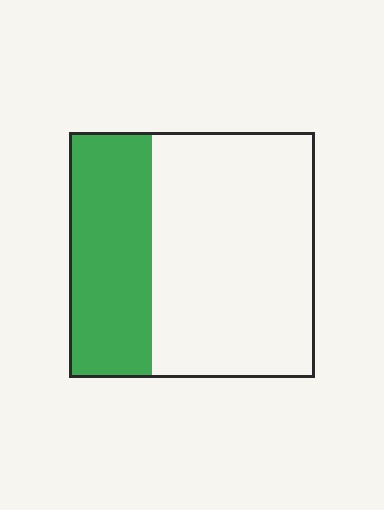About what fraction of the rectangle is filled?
About one third (1/3).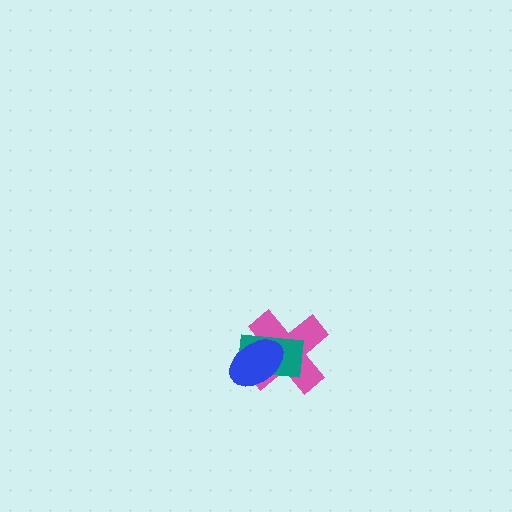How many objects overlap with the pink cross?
2 objects overlap with the pink cross.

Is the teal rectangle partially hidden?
Yes, it is partially covered by another shape.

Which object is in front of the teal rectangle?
The blue ellipse is in front of the teal rectangle.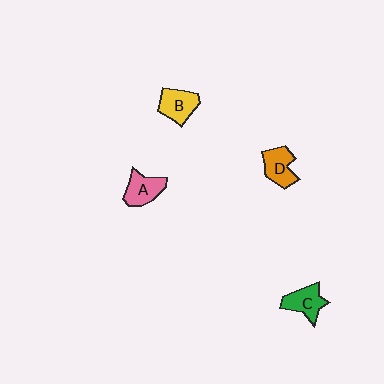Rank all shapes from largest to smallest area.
From largest to smallest: B (yellow), A (pink), D (orange), C (green).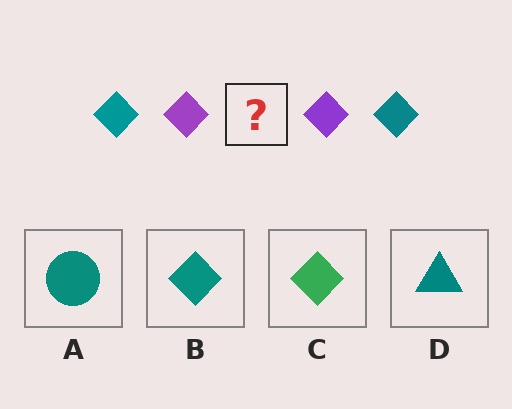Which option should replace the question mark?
Option B.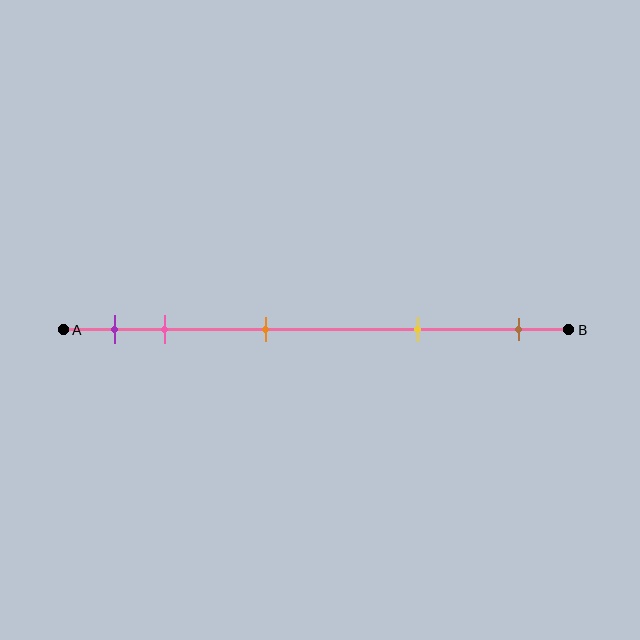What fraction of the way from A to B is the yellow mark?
The yellow mark is approximately 70% (0.7) of the way from A to B.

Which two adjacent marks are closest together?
The purple and pink marks are the closest adjacent pair.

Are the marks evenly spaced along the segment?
No, the marks are not evenly spaced.